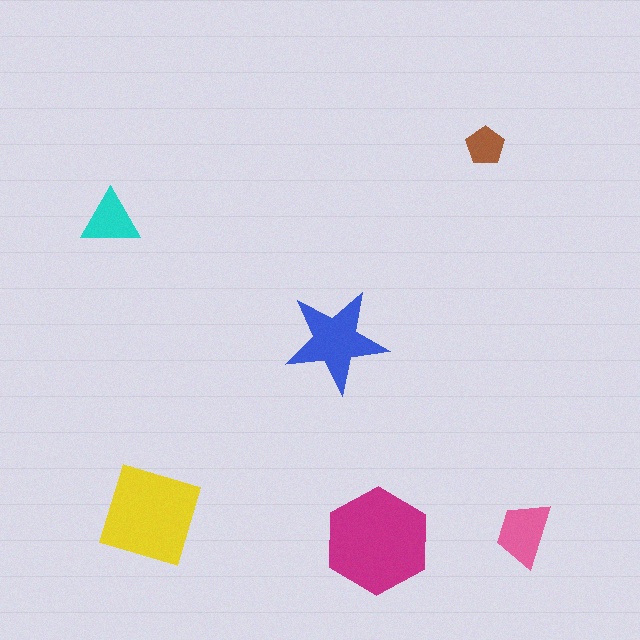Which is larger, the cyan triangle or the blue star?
The blue star.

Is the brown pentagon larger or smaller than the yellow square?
Smaller.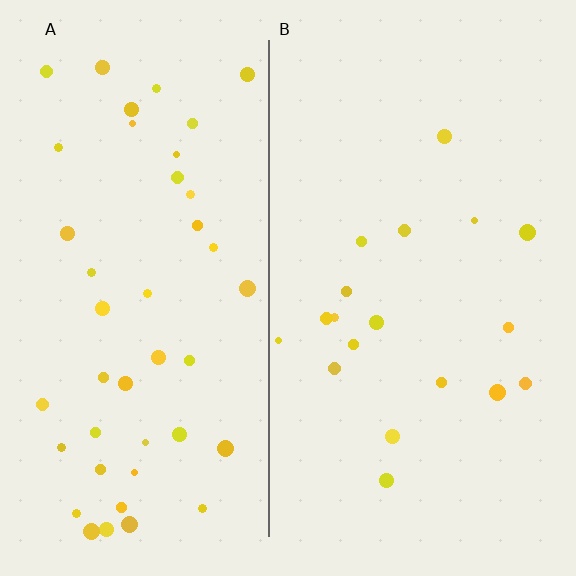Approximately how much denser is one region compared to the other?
Approximately 2.4× — region A over region B.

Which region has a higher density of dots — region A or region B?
A (the left).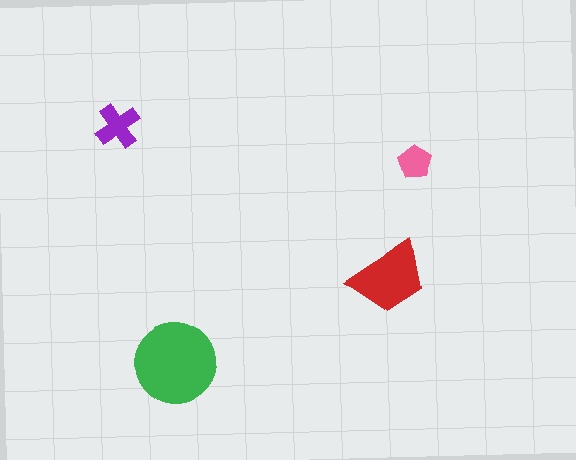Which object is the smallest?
The pink pentagon.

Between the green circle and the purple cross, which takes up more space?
The green circle.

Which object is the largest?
The green circle.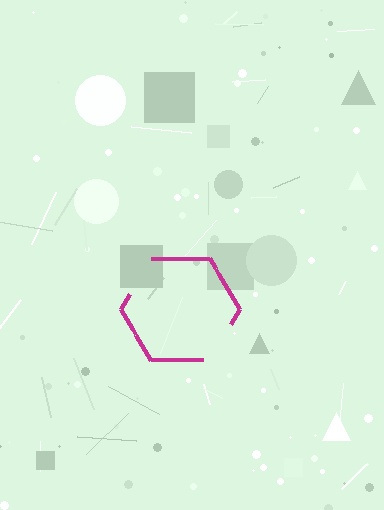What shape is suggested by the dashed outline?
The dashed outline suggests a hexagon.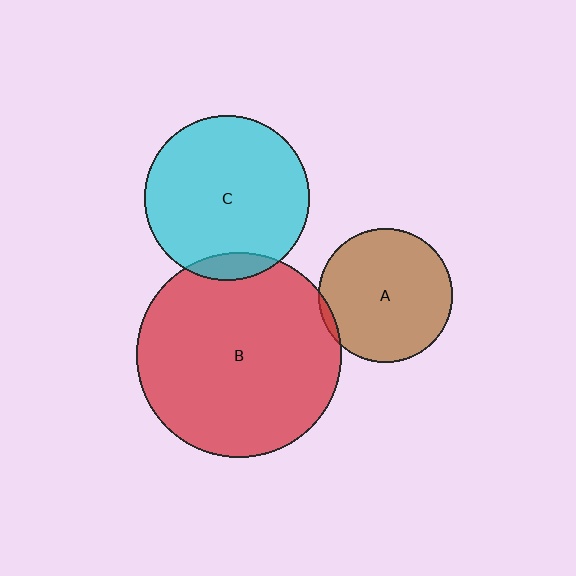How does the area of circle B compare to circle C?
Approximately 1.5 times.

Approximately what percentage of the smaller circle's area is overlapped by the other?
Approximately 10%.